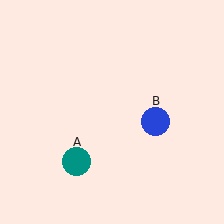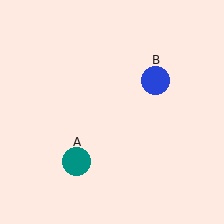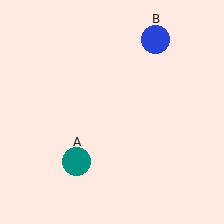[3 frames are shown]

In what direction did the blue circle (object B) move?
The blue circle (object B) moved up.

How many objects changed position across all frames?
1 object changed position: blue circle (object B).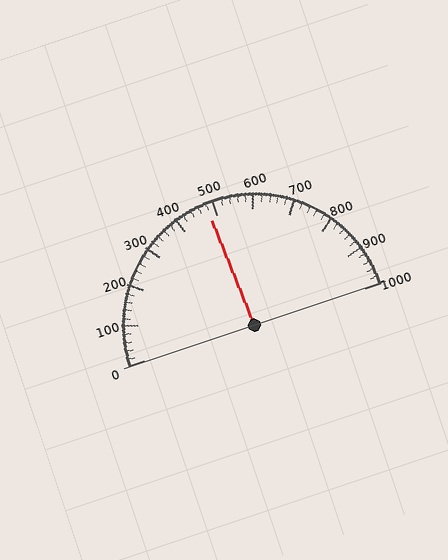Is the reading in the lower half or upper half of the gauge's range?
The reading is in the lower half of the range (0 to 1000).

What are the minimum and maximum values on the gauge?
The gauge ranges from 0 to 1000.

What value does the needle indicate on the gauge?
The needle indicates approximately 480.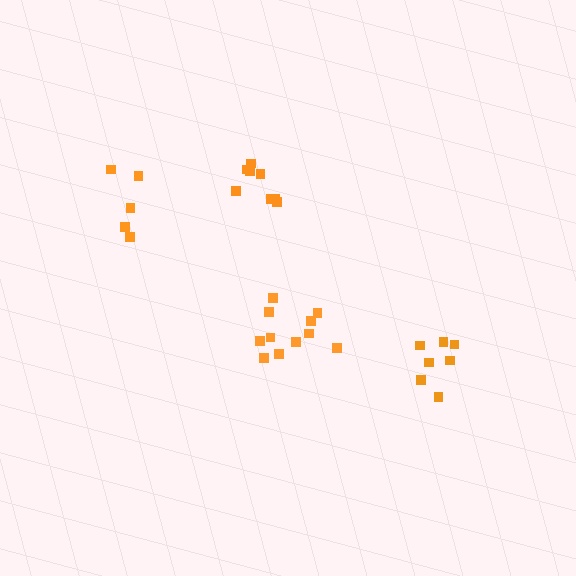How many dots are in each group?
Group 1: 7 dots, Group 2: 8 dots, Group 3: 11 dots, Group 4: 5 dots (31 total).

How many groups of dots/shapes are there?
There are 4 groups.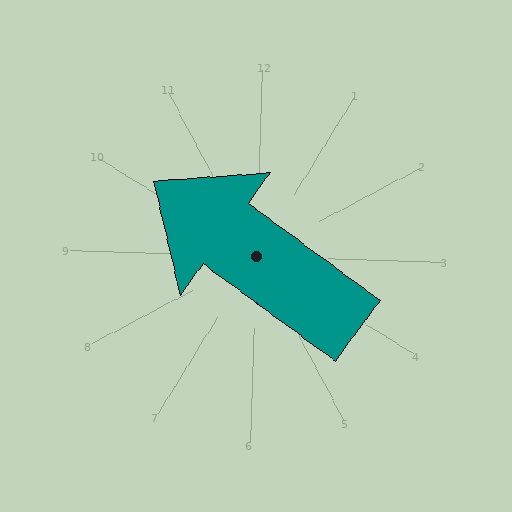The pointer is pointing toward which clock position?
Roughly 10 o'clock.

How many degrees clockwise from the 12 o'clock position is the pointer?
Approximately 304 degrees.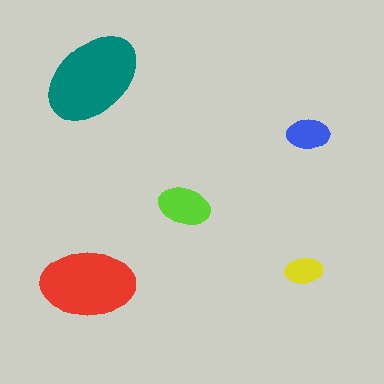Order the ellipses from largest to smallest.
the teal one, the red one, the lime one, the blue one, the yellow one.